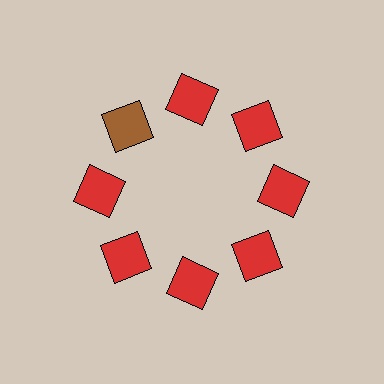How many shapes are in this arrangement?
There are 8 shapes arranged in a ring pattern.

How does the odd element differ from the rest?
It has a different color: brown instead of red.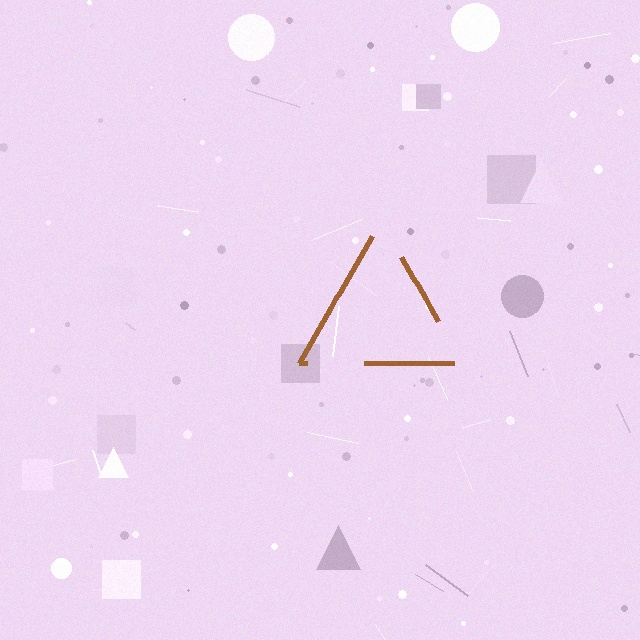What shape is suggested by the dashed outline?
The dashed outline suggests a triangle.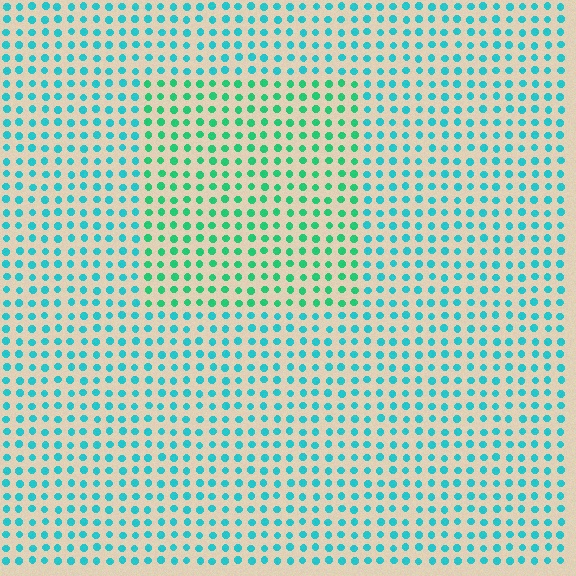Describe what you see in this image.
The image is filled with small cyan elements in a uniform arrangement. A rectangle-shaped region is visible where the elements are tinted to a slightly different hue, forming a subtle color boundary.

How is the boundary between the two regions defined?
The boundary is defined purely by a slight shift in hue (about 33 degrees). Spacing, size, and orientation are identical on both sides.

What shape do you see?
I see a rectangle.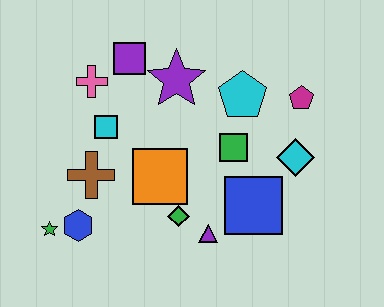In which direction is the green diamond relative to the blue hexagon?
The green diamond is to the right of the blue hexagon.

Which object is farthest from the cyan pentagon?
The green star is farthest from the cyan pentagon.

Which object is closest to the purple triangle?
The green diamond is closest to the purple triangle.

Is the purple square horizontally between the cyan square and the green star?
No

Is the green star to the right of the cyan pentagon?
No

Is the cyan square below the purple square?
Yes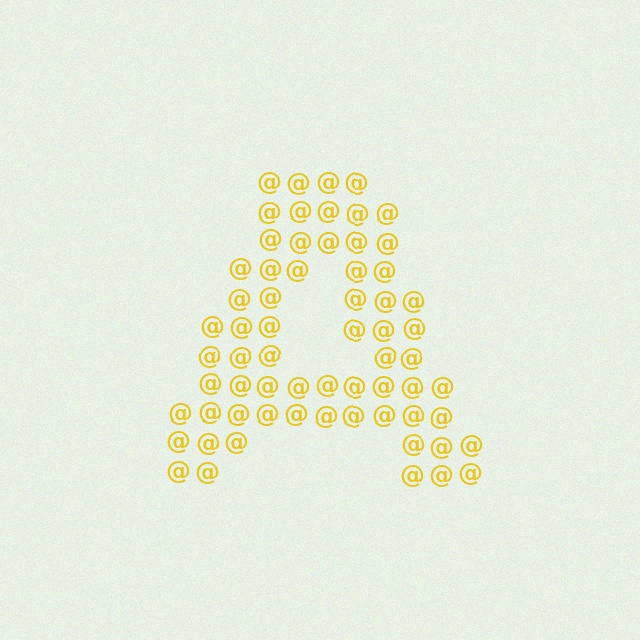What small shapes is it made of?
It is made of small at signs.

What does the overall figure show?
The overall figure shows the letter A.